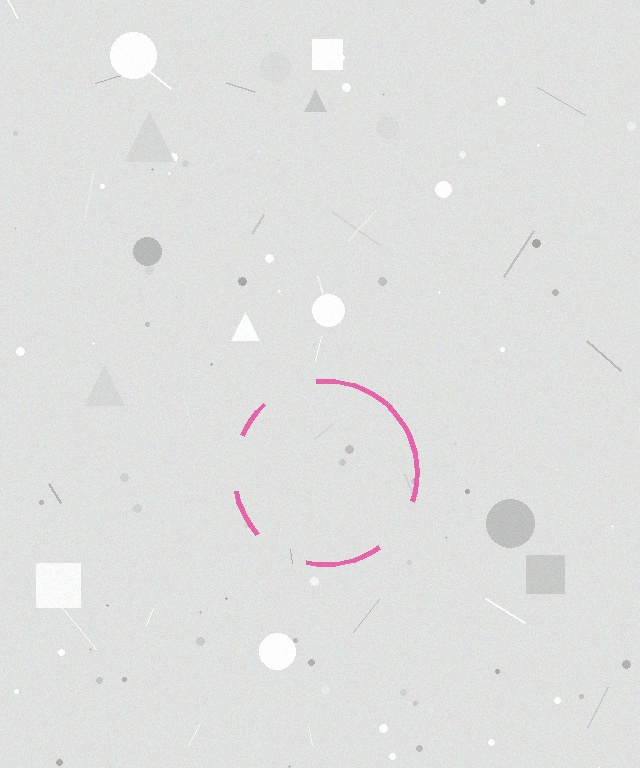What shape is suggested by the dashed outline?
The dashed outline suggests a circle.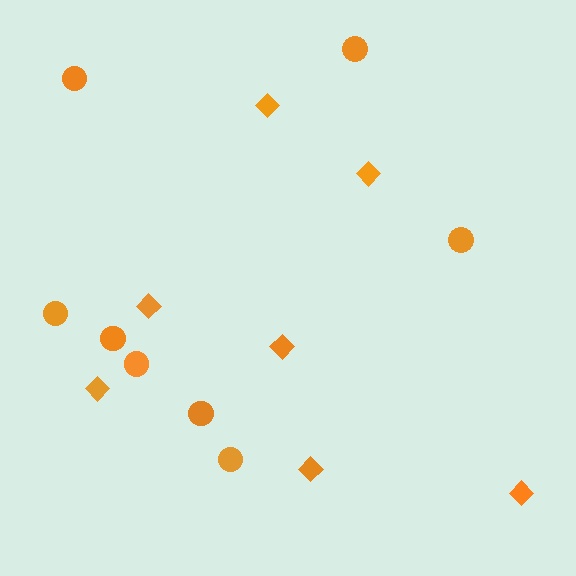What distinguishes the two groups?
There are 2 groups: one group of diamonds (7) and one group of circles (8).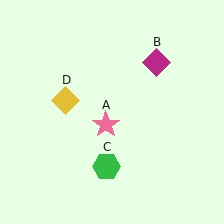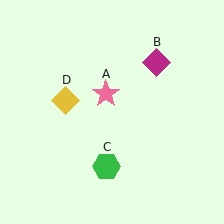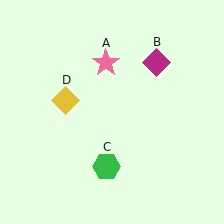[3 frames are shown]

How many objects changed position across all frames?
1 object changed position: pink star (object A).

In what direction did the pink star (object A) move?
The pink star (object A) moved up.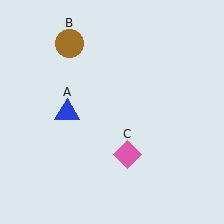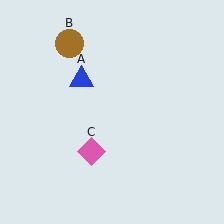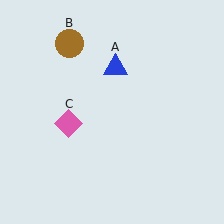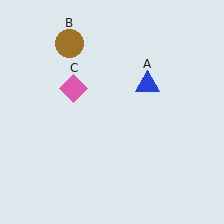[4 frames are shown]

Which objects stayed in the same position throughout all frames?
Brown circle (object B) remained stationary.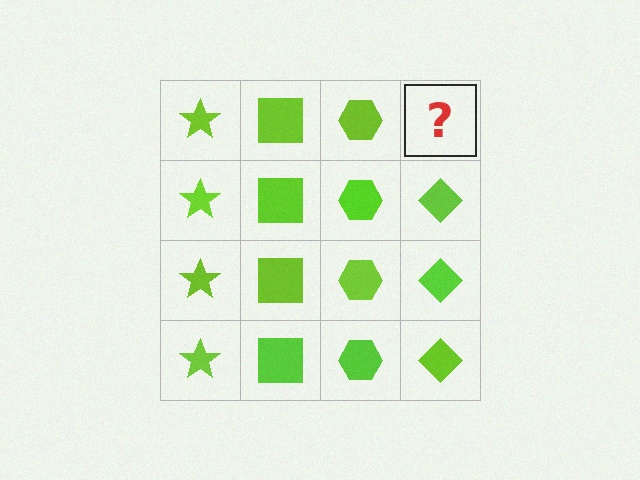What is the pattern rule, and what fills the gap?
The rule is that each column has a consistent shape. The gap should be filled with a lime diamond.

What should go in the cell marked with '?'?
The missing cell should contain a lime diamond.